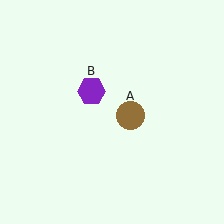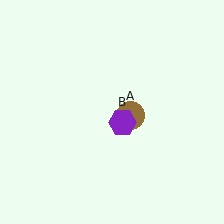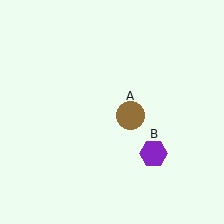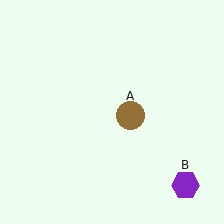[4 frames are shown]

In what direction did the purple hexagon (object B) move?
The purple hexagon (object B) moved down and to the right.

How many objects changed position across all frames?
1 object changed position: purple hexagon (object B).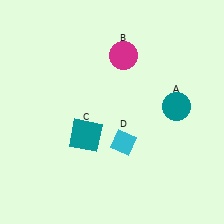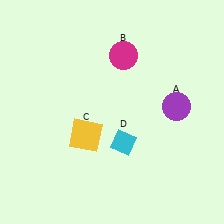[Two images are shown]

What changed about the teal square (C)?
In Image 1, C is teal. In Image 2, it changed to yellow.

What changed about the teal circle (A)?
In Image 1, A is teal. In Image 2, it changed to purple.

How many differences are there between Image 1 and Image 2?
There are 2 differences between the two images.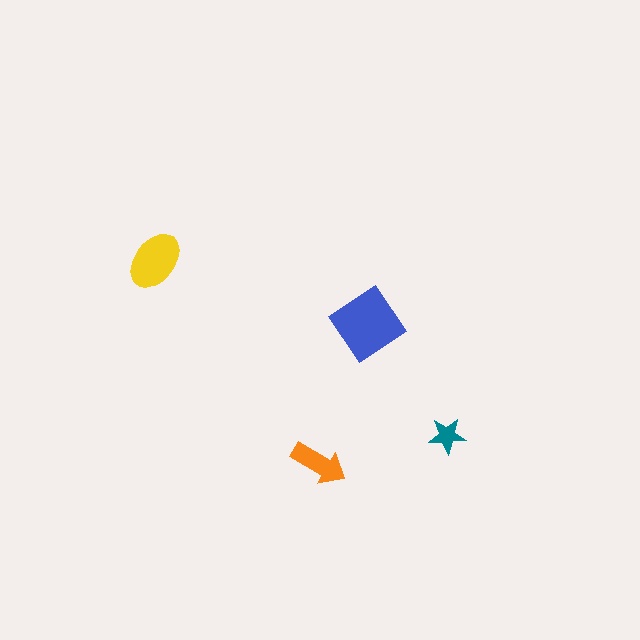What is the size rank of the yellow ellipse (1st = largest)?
2nd.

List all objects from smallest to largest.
The teal star, the orange arrow, the yellow ellipse, the blue diamond.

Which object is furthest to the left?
The yellow ellipse is leftmost.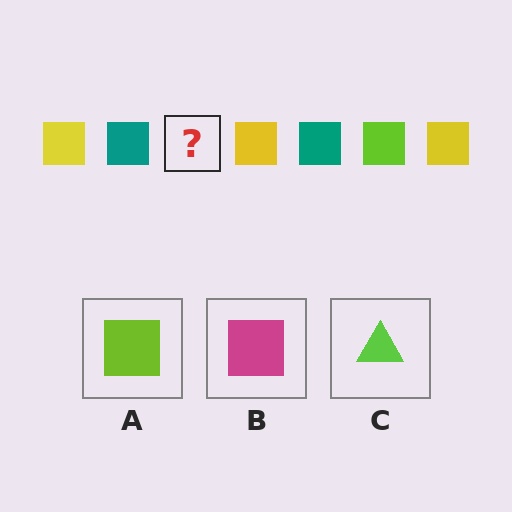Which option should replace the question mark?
Option A.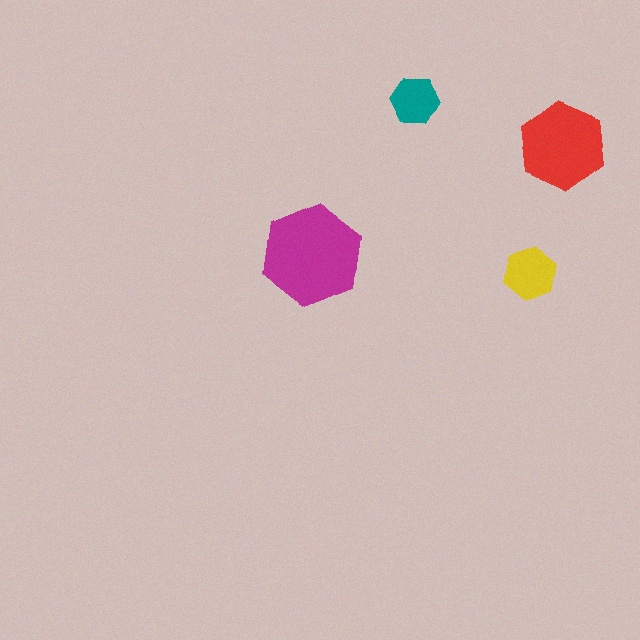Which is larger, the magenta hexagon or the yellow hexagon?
The magenta one.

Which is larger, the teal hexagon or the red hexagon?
The red one.